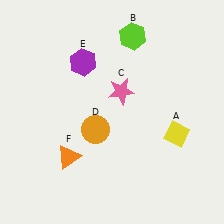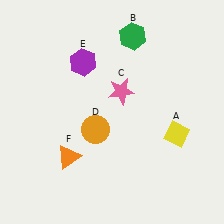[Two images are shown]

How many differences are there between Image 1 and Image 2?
There is 1 difference between the two images.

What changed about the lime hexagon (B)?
In Image 1, B is lime. In Image 2, it changed to green.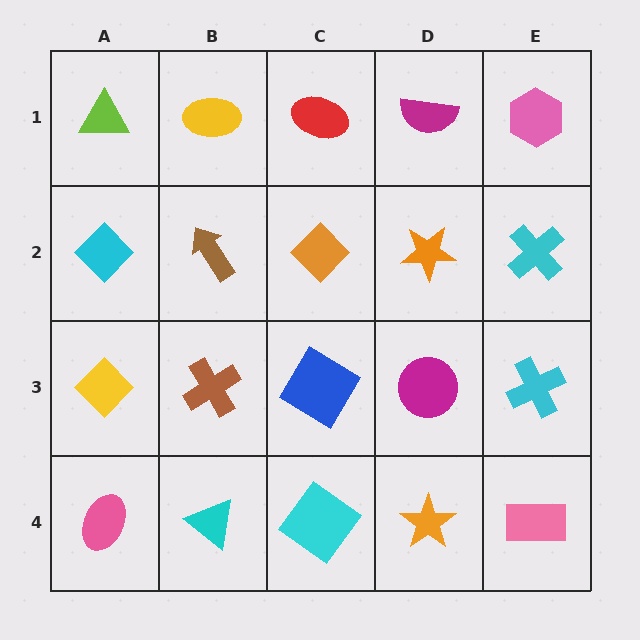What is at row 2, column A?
A cyan diamond.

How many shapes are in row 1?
5 shapes.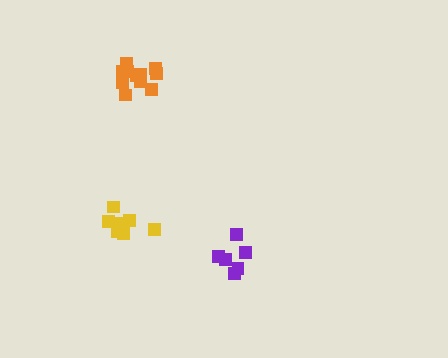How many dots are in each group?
Group 1: 8 dots, Group 2: 6 dots, Group 3: 11 dots (25 total).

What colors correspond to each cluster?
The clusters are colored: yellow, purple, orange.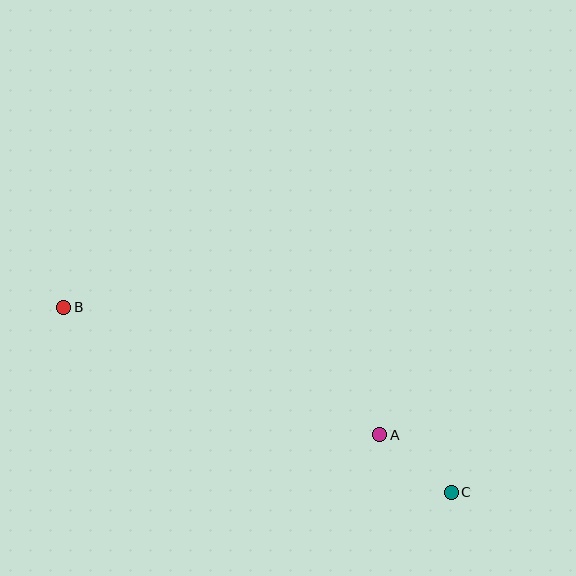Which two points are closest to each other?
Points A and C are closest to each other.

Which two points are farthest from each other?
Points B and C are farthest from each other.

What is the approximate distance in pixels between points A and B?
The distance between A and B is approximately 341 pixels.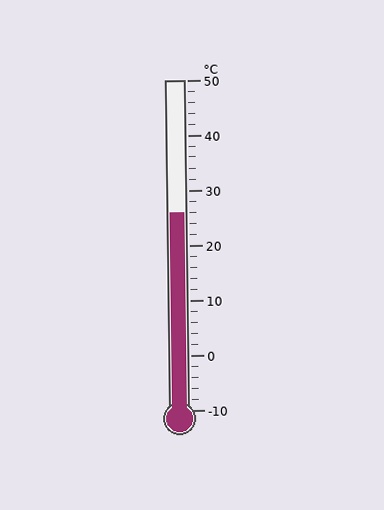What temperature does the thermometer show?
The thermometer shows approximately 26°C.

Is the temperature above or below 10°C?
The temperature is above 10°C.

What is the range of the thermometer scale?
The thermometer scale ranges from -10°C to 50°C.